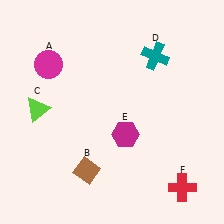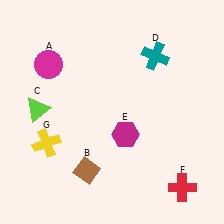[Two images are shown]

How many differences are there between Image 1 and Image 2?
There is 1 difference between the two images.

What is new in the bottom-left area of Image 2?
A yellow cross (G) was added in the bottom-left area of Image 2.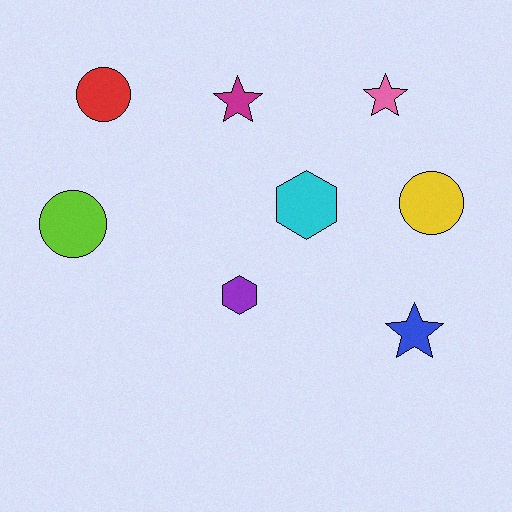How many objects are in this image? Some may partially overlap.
There are 8 objects.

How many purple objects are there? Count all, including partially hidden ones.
There is 1 purple object.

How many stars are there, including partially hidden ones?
There are 3 stars.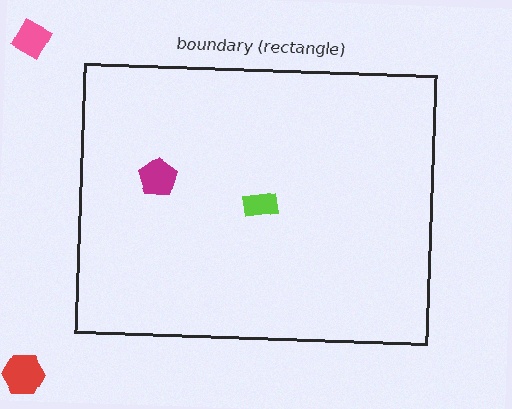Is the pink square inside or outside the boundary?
Outside.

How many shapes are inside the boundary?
2 inside, 2 outside.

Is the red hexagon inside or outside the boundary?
Outside.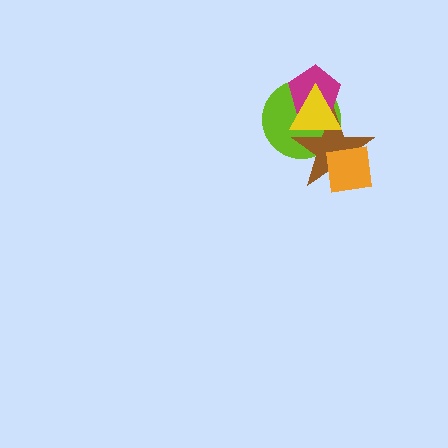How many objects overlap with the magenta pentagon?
3 objects overlap with the magenta pentagon.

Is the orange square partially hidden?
No, no other shape covers it.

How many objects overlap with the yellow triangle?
3 objects overlap with the yellow triangle.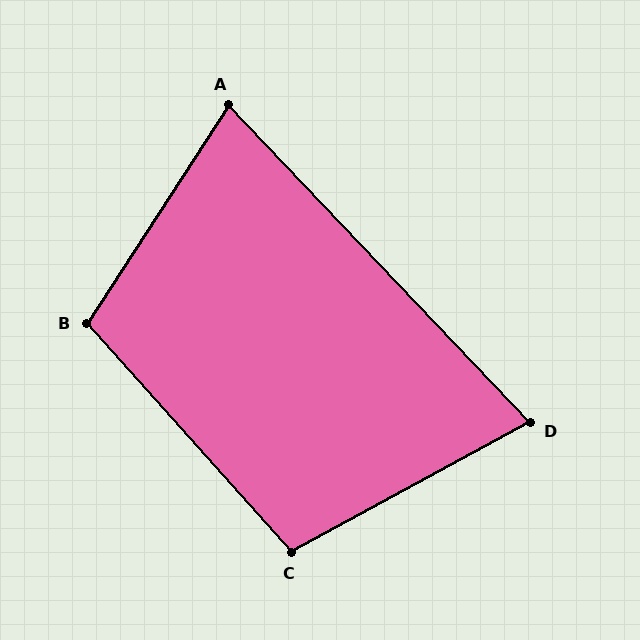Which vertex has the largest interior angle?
B, at approximately 105 degrees.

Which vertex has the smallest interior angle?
D, at approximately 75 degrees.